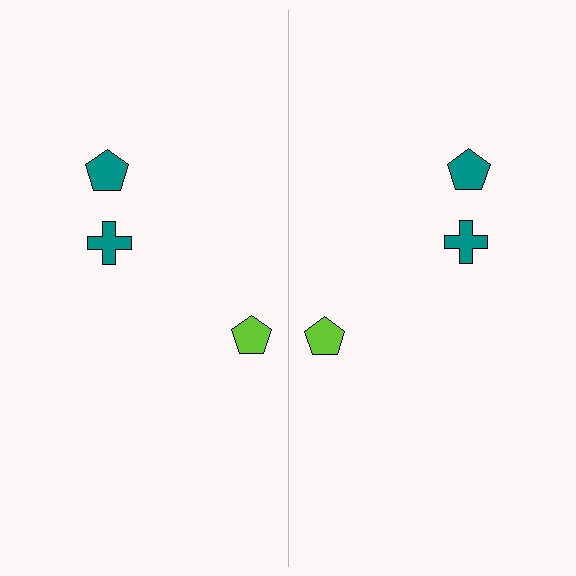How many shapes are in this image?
There are 6 shapes in this image.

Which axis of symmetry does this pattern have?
The pattern has a vertical axis of symmetry running through the center of the image.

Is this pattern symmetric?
Yes, this pattern has bilateral (reflection) symmetry.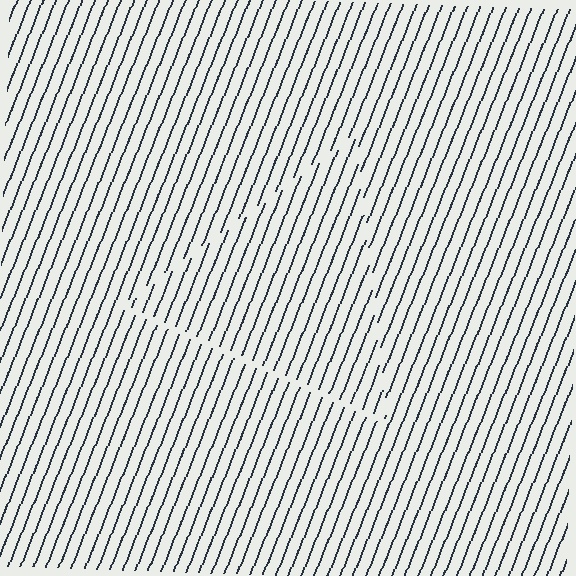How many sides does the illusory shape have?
3 sides — the line-ends trace a triangle.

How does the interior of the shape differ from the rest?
The interior of the shape contains the same grating, shifted by half a period — the contour is defined by the phase discontinuity where line-ends from the inner and outer gratings abut.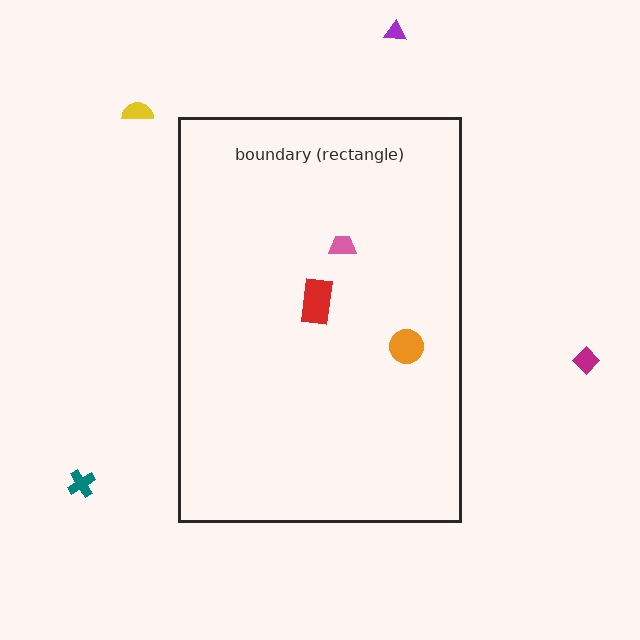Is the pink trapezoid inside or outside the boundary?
Inside.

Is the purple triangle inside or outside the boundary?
Outside.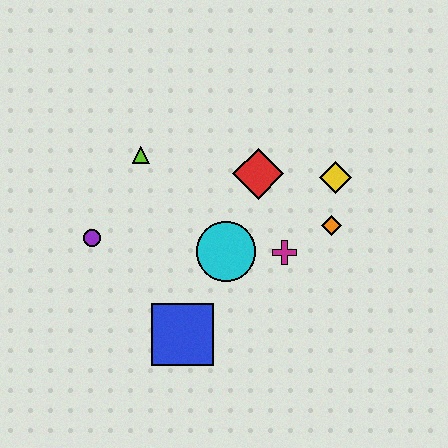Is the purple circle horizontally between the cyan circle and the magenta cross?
No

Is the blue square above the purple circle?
No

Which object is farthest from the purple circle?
The yellow diamond is farthest from the purple circle.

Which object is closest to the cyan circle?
The magenta cross is closest to the cyan circle.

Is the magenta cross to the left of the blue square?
No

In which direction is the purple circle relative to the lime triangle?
The purple circle is below the lime triangle.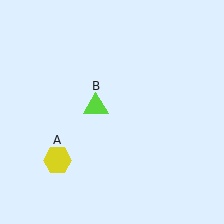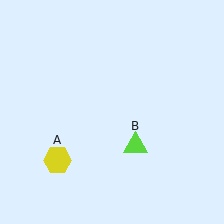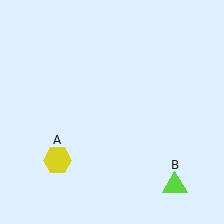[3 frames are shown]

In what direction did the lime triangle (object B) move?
The lime triangle (object B) moved down and to the right.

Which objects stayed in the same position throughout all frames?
Yellow hexagon (object A) remained stationary.